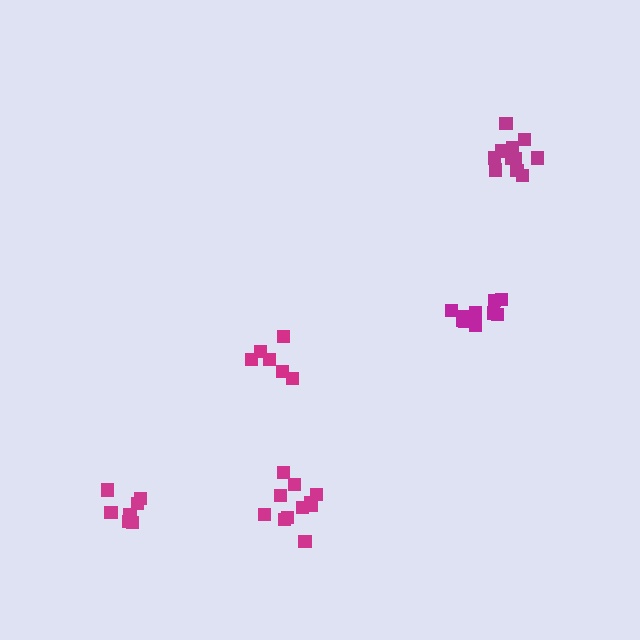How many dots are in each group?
Group 1: 8 dots, Group 2: 11 dots, Group 3: 11 dots, Group 4: 6 dots, Group 5: 11 dots (47 total).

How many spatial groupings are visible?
There are 5 spatial groupings.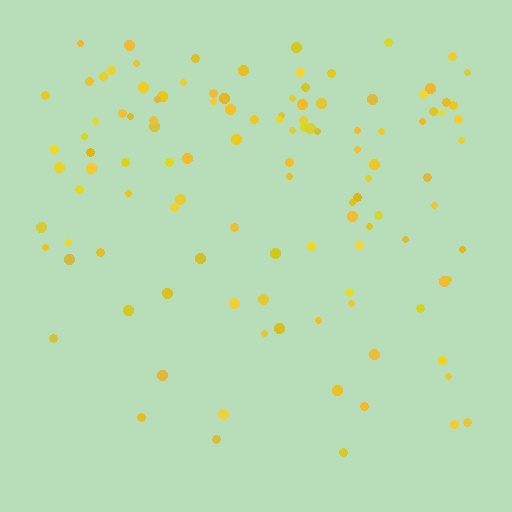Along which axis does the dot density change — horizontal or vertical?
Vertical.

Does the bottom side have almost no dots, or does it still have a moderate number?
Still a moderate number, just noticeably fewer than the top.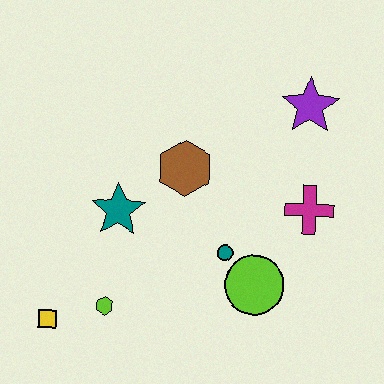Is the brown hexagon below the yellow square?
No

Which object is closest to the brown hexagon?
The teal star is closest to the brown hexagon.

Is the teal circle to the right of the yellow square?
Yes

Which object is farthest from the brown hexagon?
The yellow square is farthest from the brown hexagon.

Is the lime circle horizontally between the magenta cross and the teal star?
Yes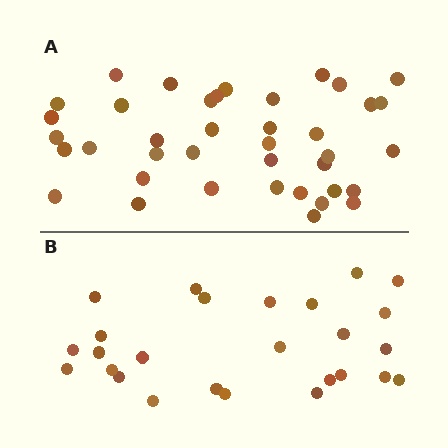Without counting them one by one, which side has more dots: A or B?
Region A (the top region) has more dots.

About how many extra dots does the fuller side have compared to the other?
Region A has approximately 15 more dots than region B.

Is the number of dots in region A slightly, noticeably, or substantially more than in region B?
Region A has substantially more. The ratio is roughly 1.5 to 1.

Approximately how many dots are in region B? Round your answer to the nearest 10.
About 30 dots. (The exact count is 26, which rounds to 30.)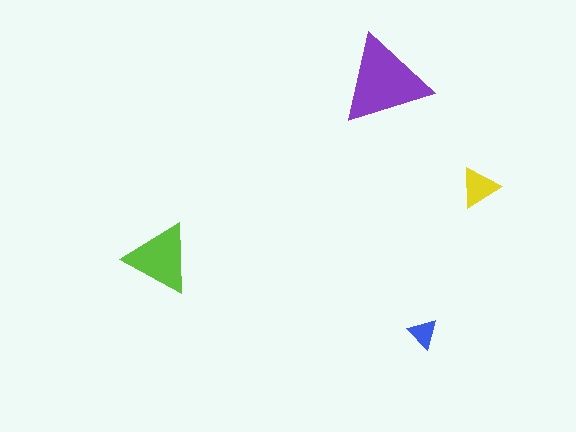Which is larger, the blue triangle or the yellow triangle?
The yellow one.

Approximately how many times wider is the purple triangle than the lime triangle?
About 1.5 times wider.